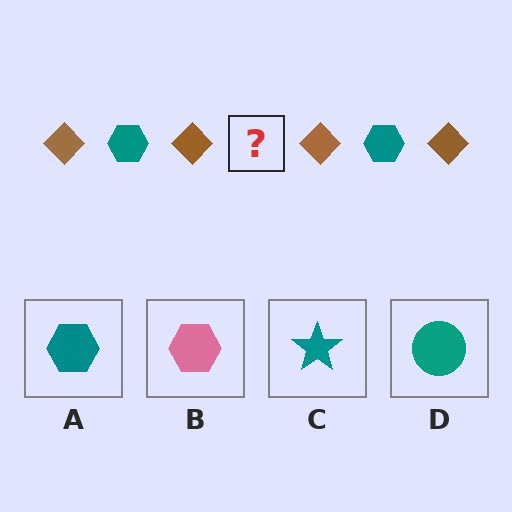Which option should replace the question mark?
Option A.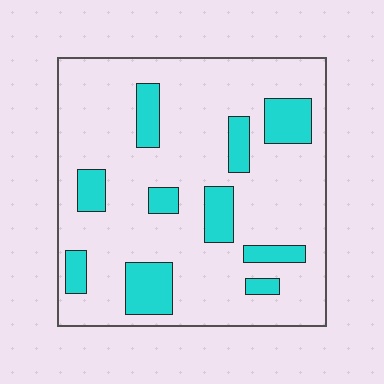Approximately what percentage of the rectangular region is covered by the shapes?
Approximately 20%.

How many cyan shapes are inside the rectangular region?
10.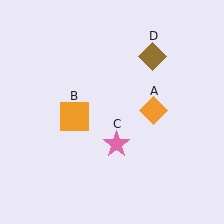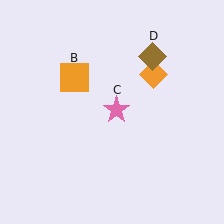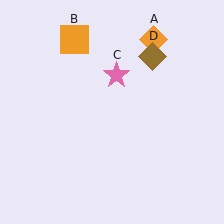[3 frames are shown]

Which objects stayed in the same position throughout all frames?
Brown diamond (object D) remained stationary.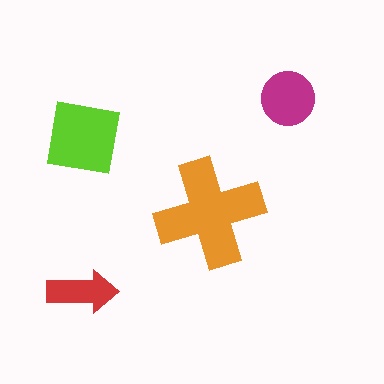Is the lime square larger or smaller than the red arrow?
Larger.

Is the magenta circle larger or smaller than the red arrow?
Larger.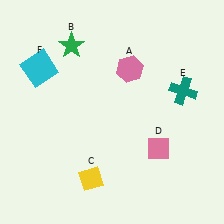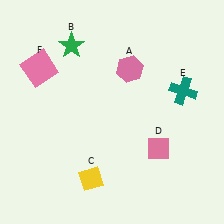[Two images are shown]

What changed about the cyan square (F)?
In Image 1, F is cyan. In Image 2, it changed to pink.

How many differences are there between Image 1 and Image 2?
There is 1 difference between the two images.